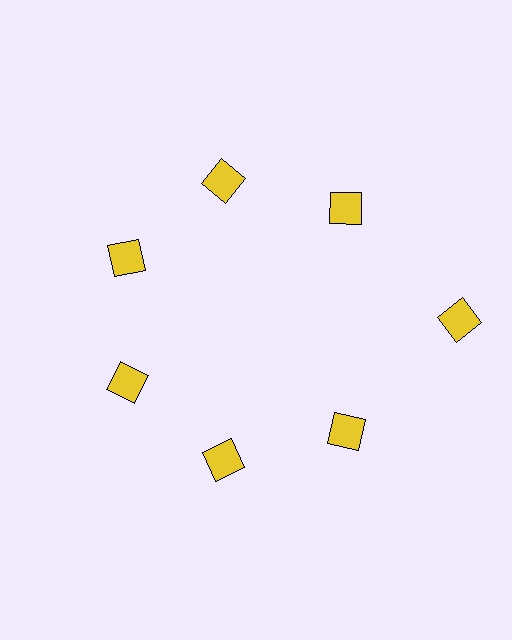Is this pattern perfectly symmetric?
No. The 7 yellow diamonds are arranged in a ring, but one element near the 3 o'clock position is pushed outward from the center, breaking the 7-fold rotational symmetry.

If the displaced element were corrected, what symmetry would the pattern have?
It would have 7-fold rotational symmetry — the pattern would map onto itself every 51 degrees.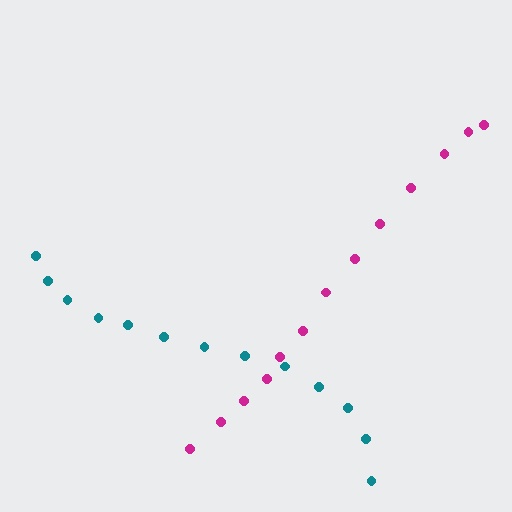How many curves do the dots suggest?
There are 2 distinct paths.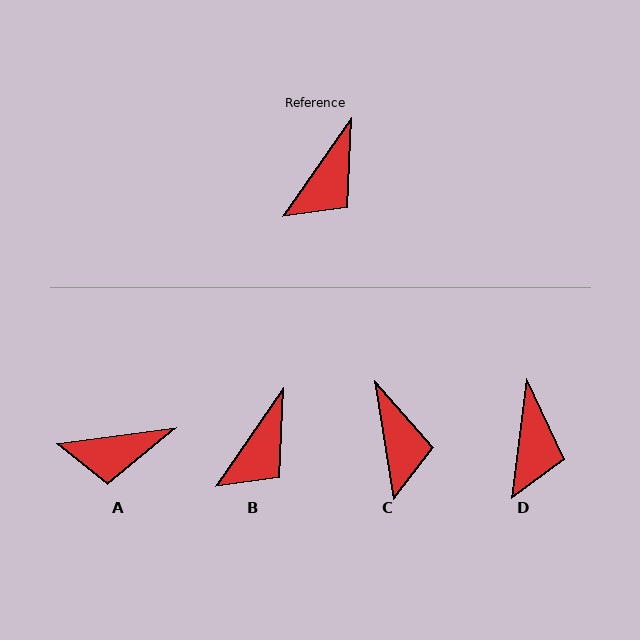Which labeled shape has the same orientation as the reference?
B.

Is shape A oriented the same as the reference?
No, it is off by about 48 degrees.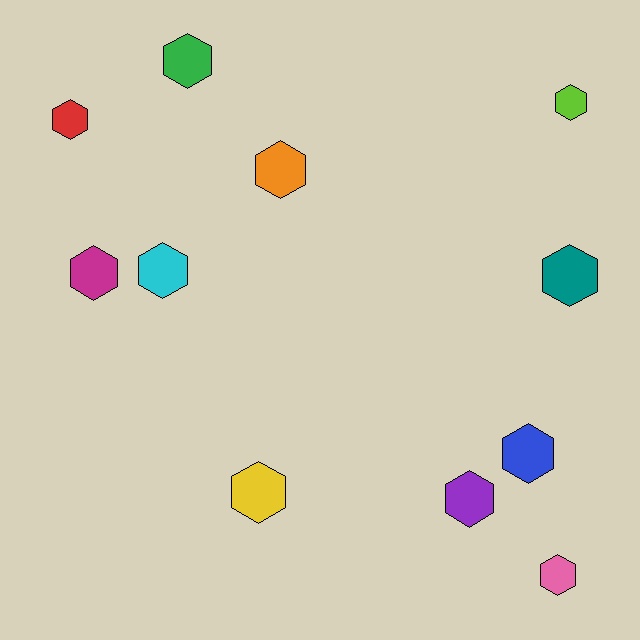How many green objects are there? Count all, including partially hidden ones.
There is 1 green object.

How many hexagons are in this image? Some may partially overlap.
There are 11 hexagons.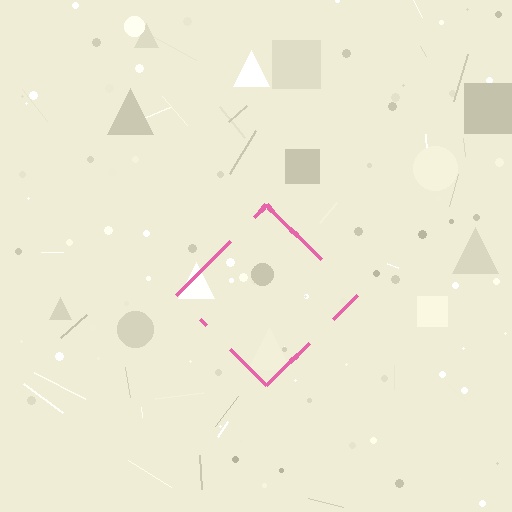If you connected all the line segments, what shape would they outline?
They would outline a diamond.